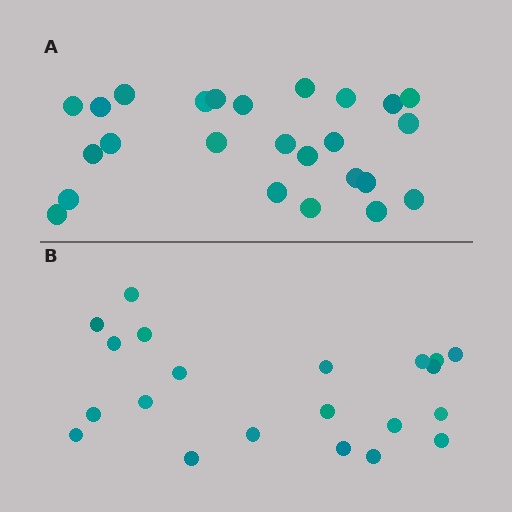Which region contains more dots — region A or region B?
Region A (the top region) has more dots.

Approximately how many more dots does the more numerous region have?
Region A has about 4 more dots than region B.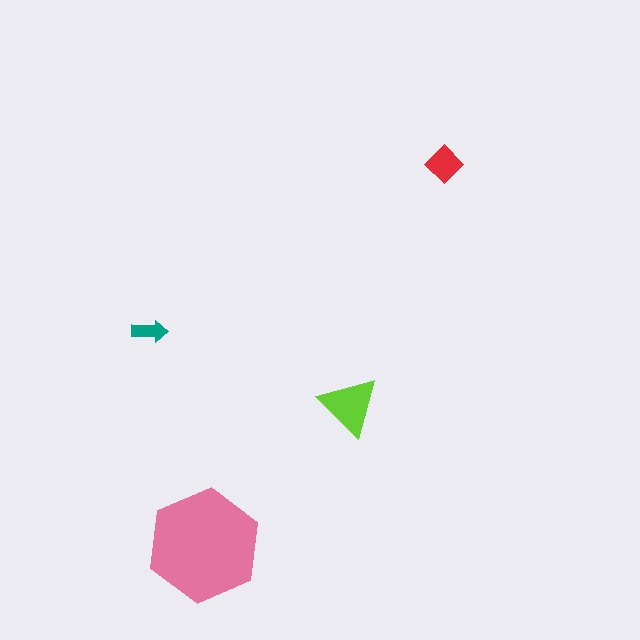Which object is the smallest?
The teal arrow.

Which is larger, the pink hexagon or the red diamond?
The pink hexagon.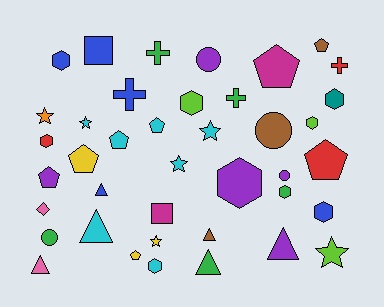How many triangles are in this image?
There are 6 triangles.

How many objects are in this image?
There are 40 objects.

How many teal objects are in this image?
There is 1 teal object.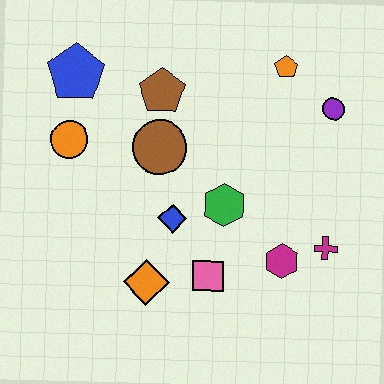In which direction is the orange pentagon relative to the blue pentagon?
The orange pentagon is to the right of the blue pentagon.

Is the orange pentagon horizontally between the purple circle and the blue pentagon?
Yes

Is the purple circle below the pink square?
No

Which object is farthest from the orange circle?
The magenta cross is farthest from the orange circle.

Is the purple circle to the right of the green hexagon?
Yes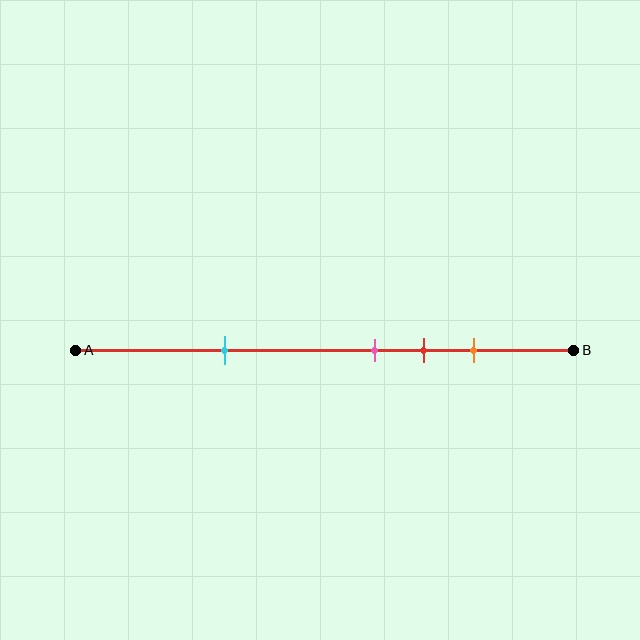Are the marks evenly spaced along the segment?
No, the marks are not evenly spaced.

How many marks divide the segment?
There are 4 marks dividing the segment.